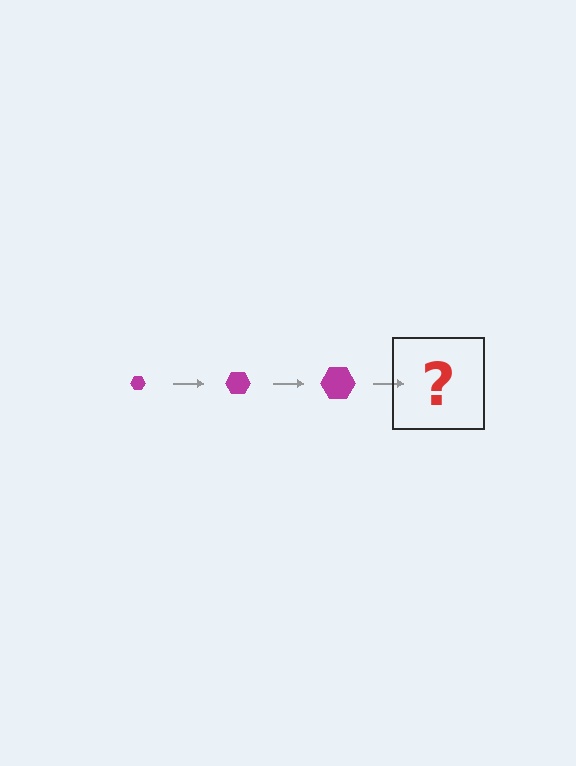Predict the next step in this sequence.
The next step is a magenta hexagon, larger than the previous one.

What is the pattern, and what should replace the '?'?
The pattern is that the hexagon gets progressively larger each step. The '?' should be a magenta hexagon, larger than the previous one.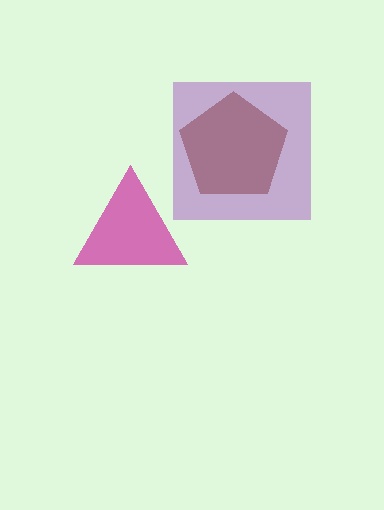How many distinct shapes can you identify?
There are 3 distinct shapes: a brown pentagon, a purple square, a magenta triangle.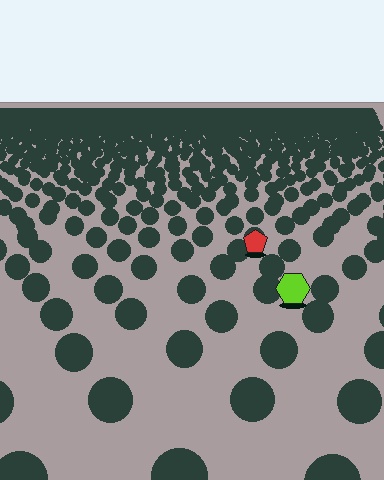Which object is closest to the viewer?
The lime hexagon is closest. The texture marks near it are larger and more spread out.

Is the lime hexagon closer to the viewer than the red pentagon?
Yes. The lime hexagon is closer — you can tell from the texture gradient: the ground texture is coarser near it.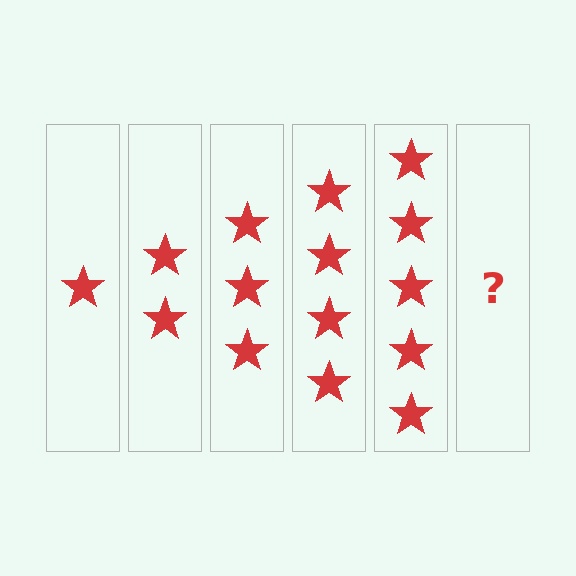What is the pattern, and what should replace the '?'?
The pattern is that each step adds one more star. The '?' should be 6 stars.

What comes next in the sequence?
The next element should be 6 stars.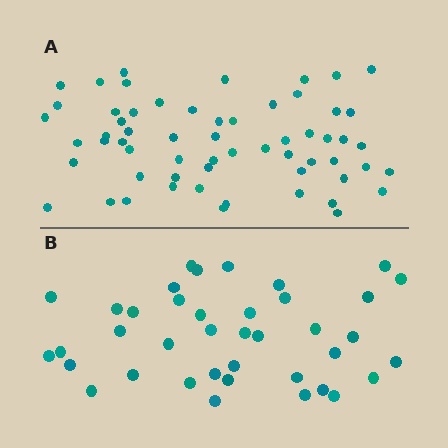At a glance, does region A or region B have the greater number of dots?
Region A (the top region) has more dots.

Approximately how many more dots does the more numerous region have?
Region A has approximately 20 more dots than region B.